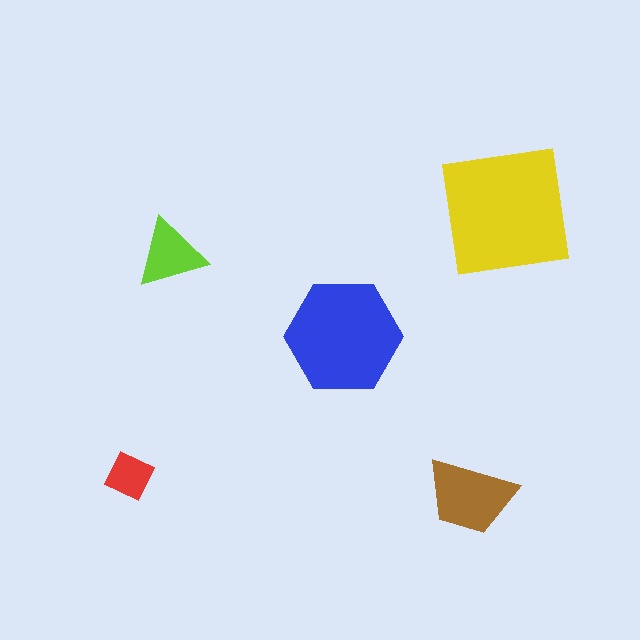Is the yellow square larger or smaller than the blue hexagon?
Larger.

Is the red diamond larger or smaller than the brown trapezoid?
Smaller.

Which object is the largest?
The yellow square.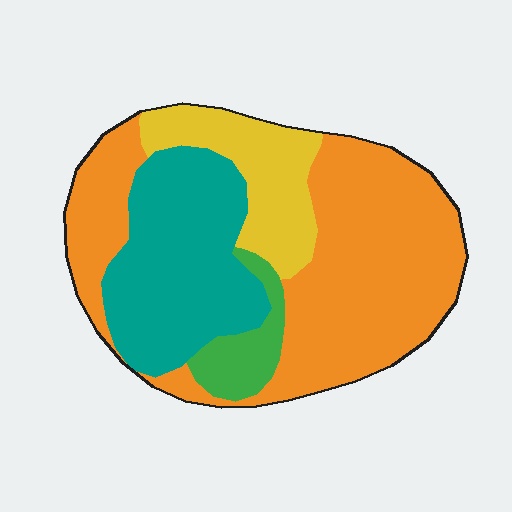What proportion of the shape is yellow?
Yellow covers around 15% of the shape.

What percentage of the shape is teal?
Teal takes up about one quarter (1/4) of the shape.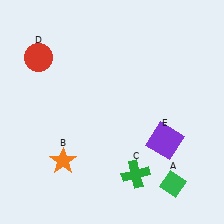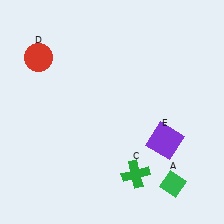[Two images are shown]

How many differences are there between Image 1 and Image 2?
There is 1 difference between the two images.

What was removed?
The orange star (B) was removed in Image 2.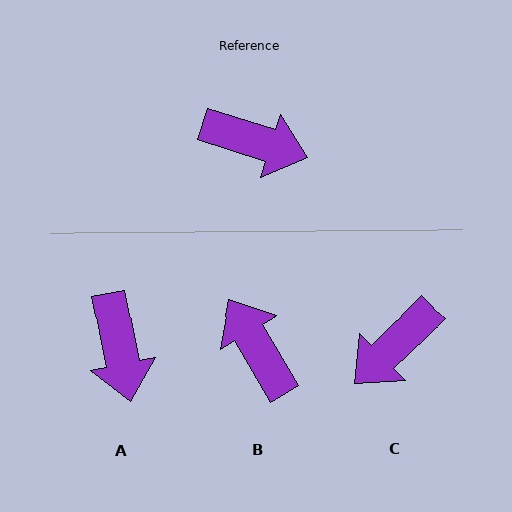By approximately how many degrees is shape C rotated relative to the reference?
Approximately 119 degrees clockwise.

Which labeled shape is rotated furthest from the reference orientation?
B, about 138 degrees away.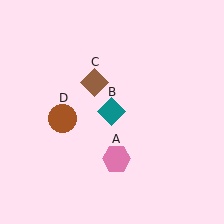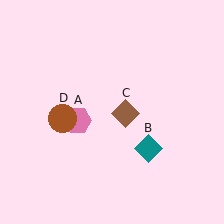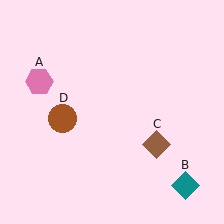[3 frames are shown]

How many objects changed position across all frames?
3 objects changed position: pink hexagon (object A), teal diamond (object B), brown diamond (object C).